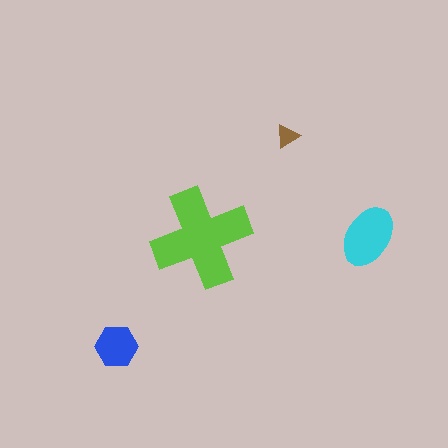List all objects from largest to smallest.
The lime cross, the cyan ellipse, the blue hexagon, the brown triangle.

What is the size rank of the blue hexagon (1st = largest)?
3rd.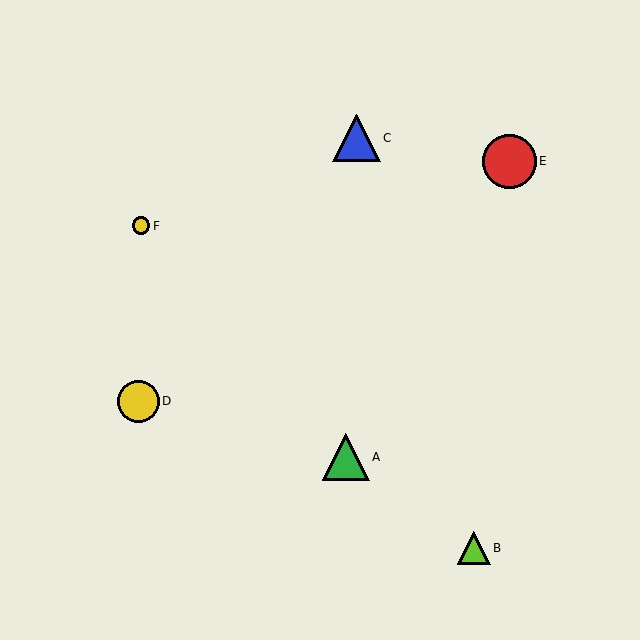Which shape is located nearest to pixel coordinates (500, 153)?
The red circle (labeled E) at (510, 162) is nearest to that location.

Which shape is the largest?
The red circle (labeled E) is the largest.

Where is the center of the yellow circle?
The center of the yellow circle is at (138, 401).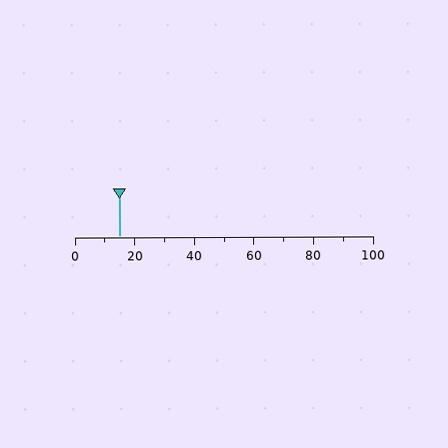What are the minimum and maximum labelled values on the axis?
The axis runs from 0 to 100.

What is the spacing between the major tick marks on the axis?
The major ticks are spaced 20 apart.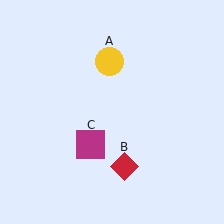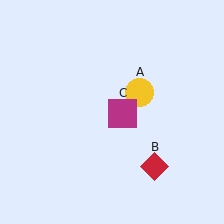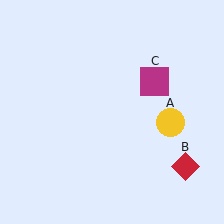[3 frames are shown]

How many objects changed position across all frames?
3 objects changed position: yellow circle (object A), red diamond (object B), magenta square (object C).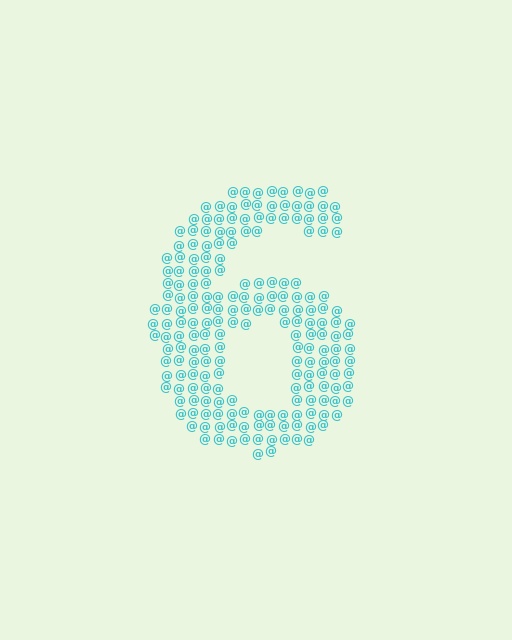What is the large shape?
The large shape is the digit 6.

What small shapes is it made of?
It is made of small at signs.